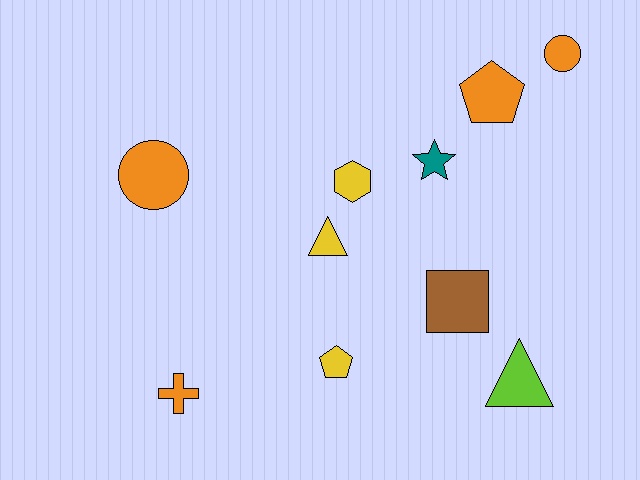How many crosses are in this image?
There is 1 cross.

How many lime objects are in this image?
There is 1 lime object.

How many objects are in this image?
There are 10 objects.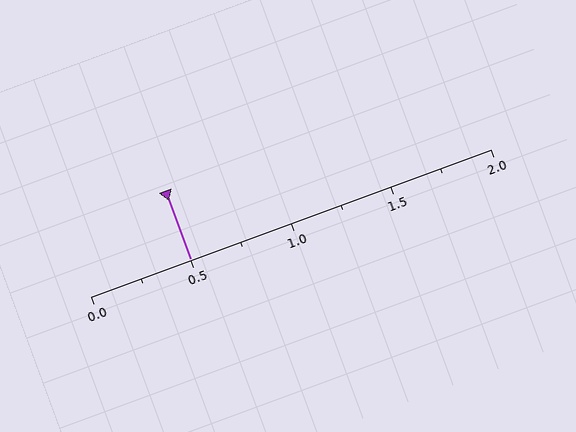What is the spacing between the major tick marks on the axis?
The major ticks are spaced 0.5 apart.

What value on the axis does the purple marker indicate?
The marker indicates approximately 0.5.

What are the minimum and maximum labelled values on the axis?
The axis runs from 0.0 to 2.0.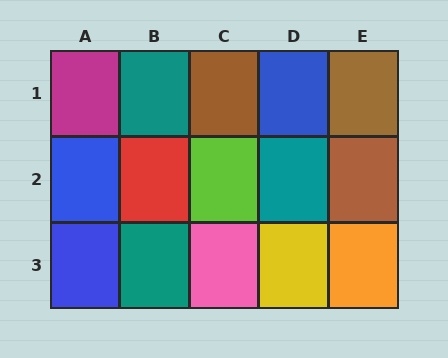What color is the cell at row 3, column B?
Teal.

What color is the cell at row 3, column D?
Yellow.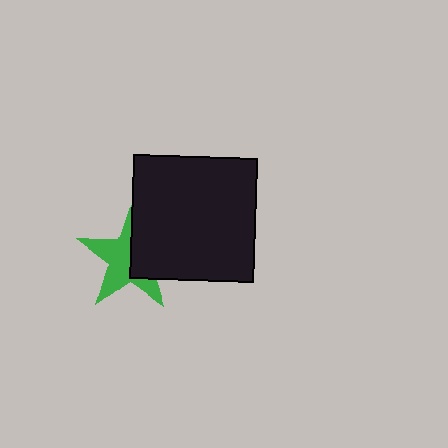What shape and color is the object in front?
The object in front is a black square.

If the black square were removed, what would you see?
You would see the complete green star.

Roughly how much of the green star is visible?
About half of it is visible (roughly 58%).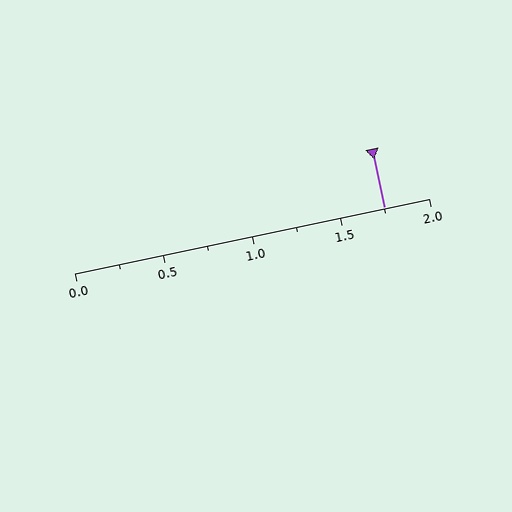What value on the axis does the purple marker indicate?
The marker indicates approximately 1.75.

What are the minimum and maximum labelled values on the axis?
The axis runs from 0.0 to 2.0.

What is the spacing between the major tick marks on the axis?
The major ticks are spaced 0.5 apart.